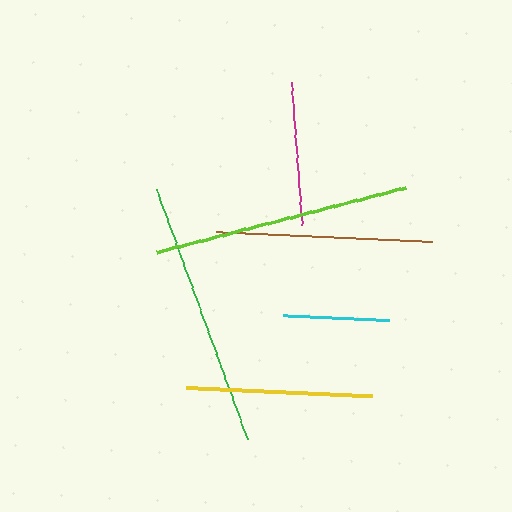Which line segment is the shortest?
The cyan line is the shortest at approximately 106 pixels.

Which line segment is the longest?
The green line is the longest at approximately 266 pixels.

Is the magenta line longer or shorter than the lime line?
The lime line is longer than the magenta line.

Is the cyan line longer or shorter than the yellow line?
The yellow line is longer than the cyan line.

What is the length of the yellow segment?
The yellow segment is approximately 186 pixels long.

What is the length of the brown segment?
The brown segment is approximately 217 pixels long.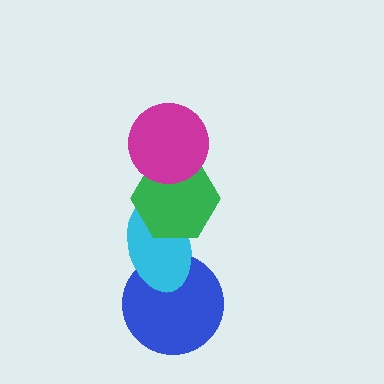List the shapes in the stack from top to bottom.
From top to bottom: the magenta circle, the green hexagon, the cyan ellipse, the blue circle.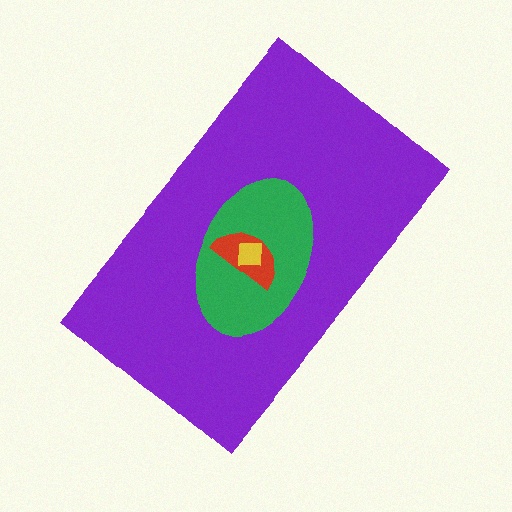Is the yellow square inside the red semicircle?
Yes.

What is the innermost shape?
The yellow square.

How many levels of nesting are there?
4.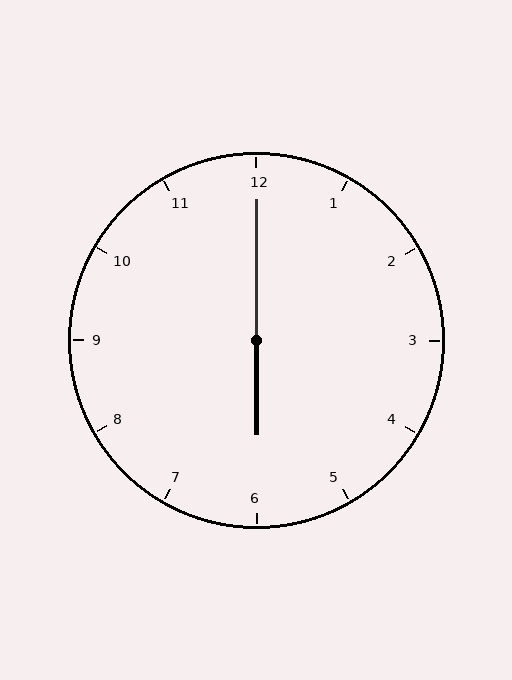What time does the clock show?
6:00.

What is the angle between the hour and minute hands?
Approximately 180 degrees.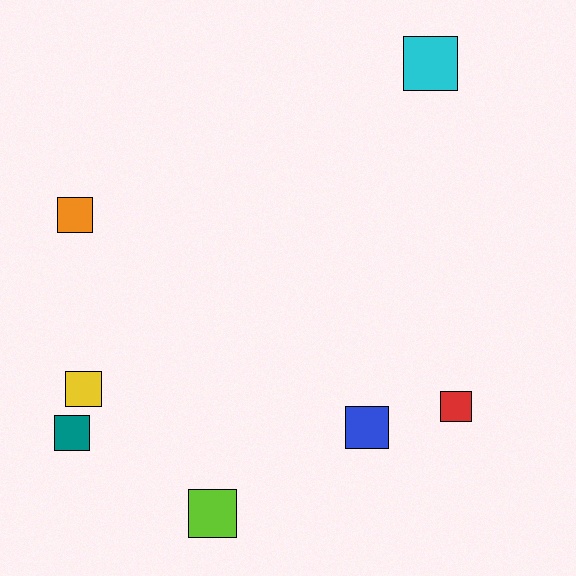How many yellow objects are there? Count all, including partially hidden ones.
There is 1 yellow object.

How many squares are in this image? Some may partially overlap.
There are 7 squares.